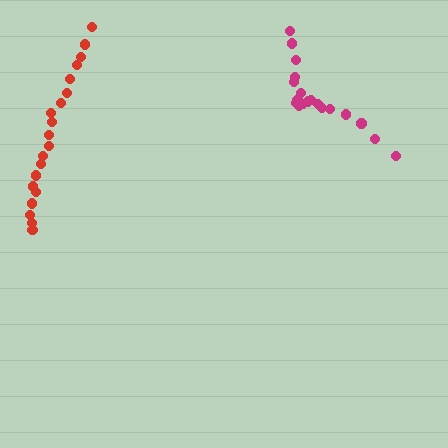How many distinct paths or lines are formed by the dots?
There are 2 distinct paths.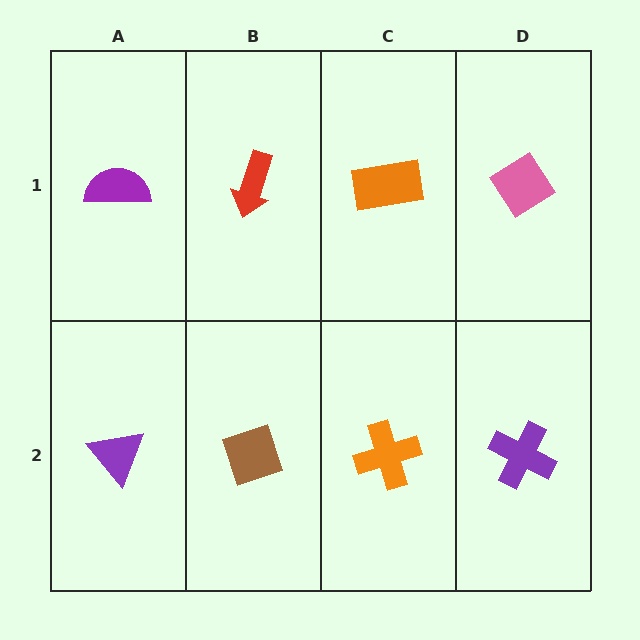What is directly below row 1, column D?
A purple cross.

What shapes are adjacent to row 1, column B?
A brown diamond (row 2, column B), a purple semicircle (row 1, column A), an orange rectangle (row 1, column C).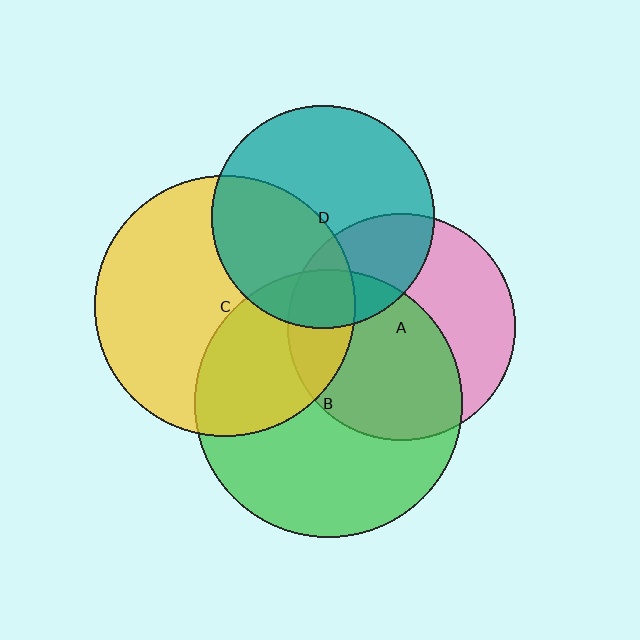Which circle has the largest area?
Circle B (green).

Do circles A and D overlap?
Yes.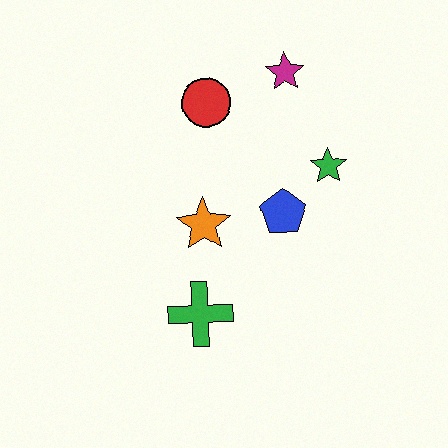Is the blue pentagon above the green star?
No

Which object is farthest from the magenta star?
The green cross is farthest from the magenta star.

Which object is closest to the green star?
The blue pentagon is closest to the green star.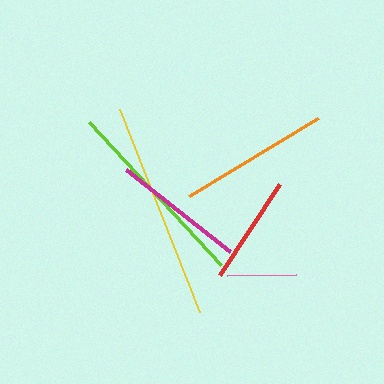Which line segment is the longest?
The yellow line is the longest at approximately 219 pixels.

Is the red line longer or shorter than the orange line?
The orange line is longer than the red line.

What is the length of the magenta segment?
The magenta segment is approximately 132 pixels long.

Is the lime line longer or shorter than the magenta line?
The lime line is longer than the magenta line.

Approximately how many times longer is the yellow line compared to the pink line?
The yellow line is approximately 3.2 times the length of the pink line.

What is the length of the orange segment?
The orange segment is approximately 151 pixels long.